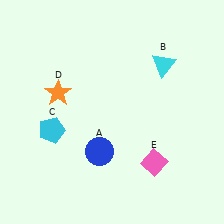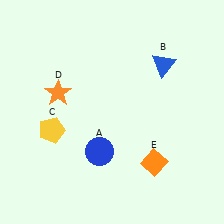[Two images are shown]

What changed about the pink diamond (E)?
In Image 1, E is pink. In Image 2, it changed to orange.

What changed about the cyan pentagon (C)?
In Image 1, C is cyan. In Image 2, it changed to yellow.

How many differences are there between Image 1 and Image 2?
There are 3 differences between the two images.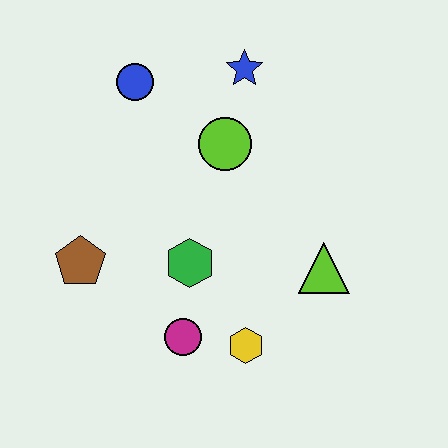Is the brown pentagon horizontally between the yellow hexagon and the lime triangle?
No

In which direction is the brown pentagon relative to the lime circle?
The brown pentagon is to the left of the lime circle.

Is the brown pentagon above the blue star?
No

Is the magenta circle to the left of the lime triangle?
Yes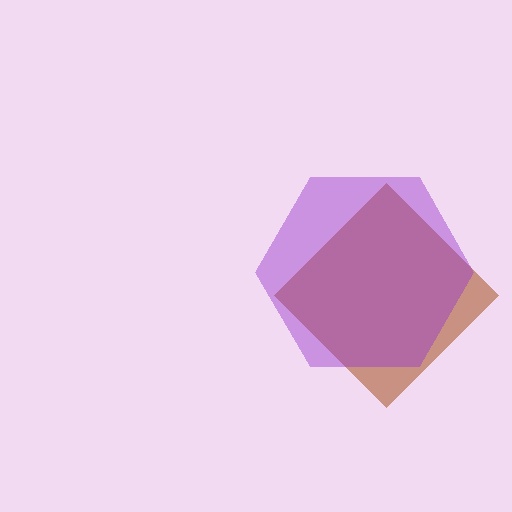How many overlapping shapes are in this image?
There are 2 overlapping shapes in the image.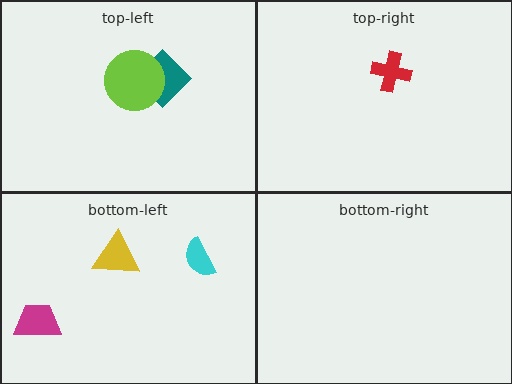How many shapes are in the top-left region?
2.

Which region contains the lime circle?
The top-left region.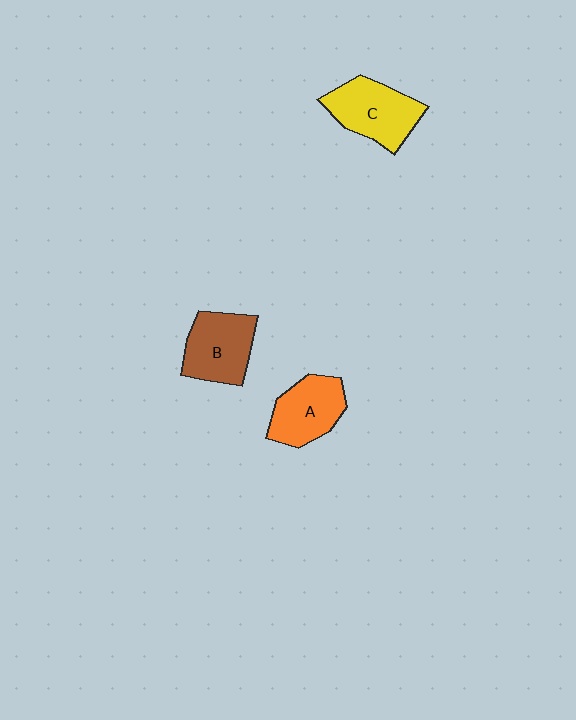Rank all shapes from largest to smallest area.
From largest to smallest: C (yellow), B (brown), A (orange).